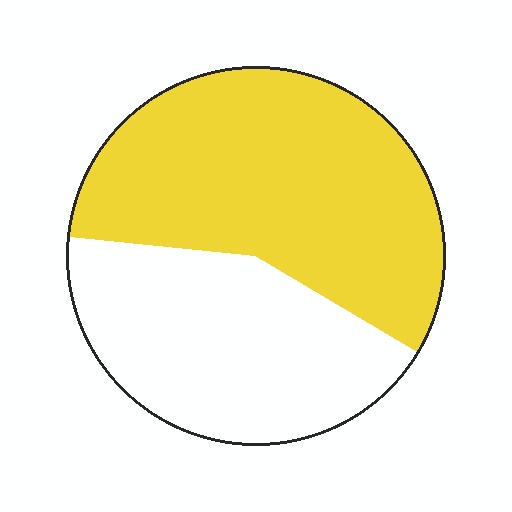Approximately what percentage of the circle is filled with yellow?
Approximately 55%.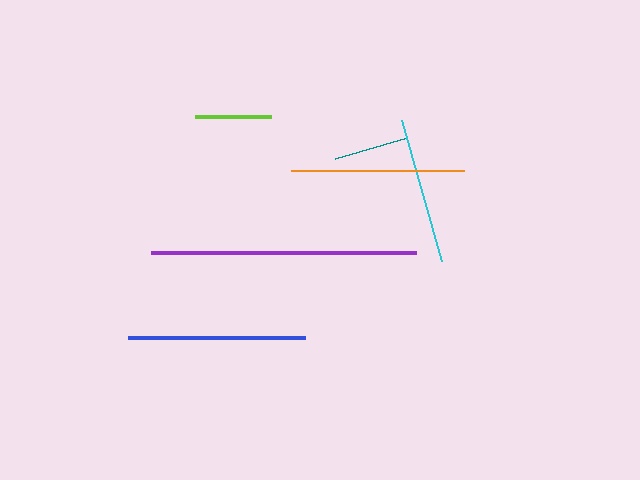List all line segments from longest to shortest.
From longest to shortest: purple, blue, orange, cyan, lime, teal.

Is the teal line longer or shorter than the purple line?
The purple line is longer than the teal line.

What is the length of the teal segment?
The teal segment is approximately 76 pixels long.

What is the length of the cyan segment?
The cyan segment is approximately 147 pixels long.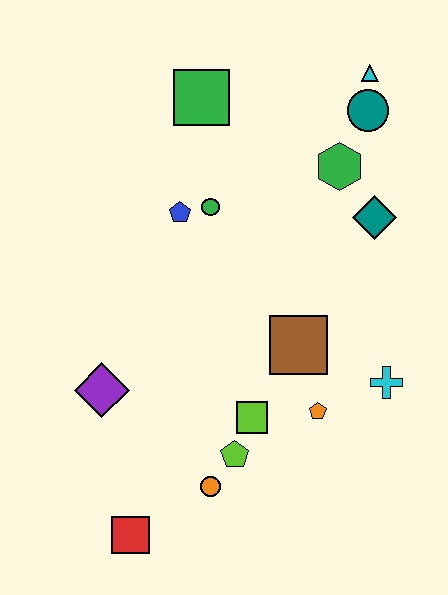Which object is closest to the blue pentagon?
The green circle is closest to the blue pentagon.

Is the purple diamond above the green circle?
No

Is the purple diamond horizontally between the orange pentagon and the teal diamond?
No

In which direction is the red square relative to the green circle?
The red square is below the green circle.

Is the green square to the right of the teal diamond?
No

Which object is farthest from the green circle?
The red square is farthest from the green circle.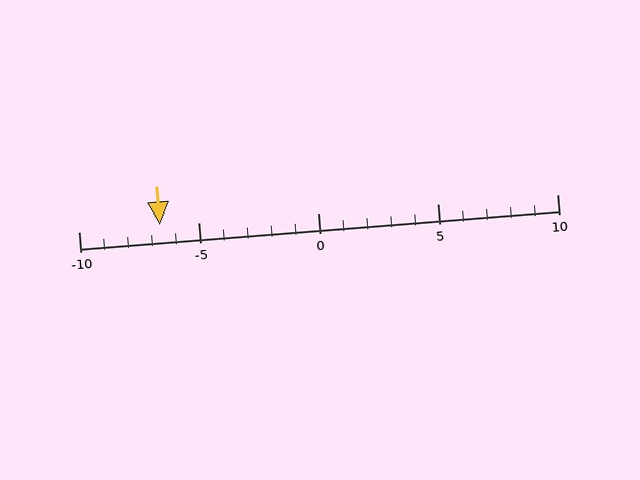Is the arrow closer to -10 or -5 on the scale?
The arrow is closer to -5.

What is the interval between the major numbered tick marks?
The major tick marks are spaced 5 units apart.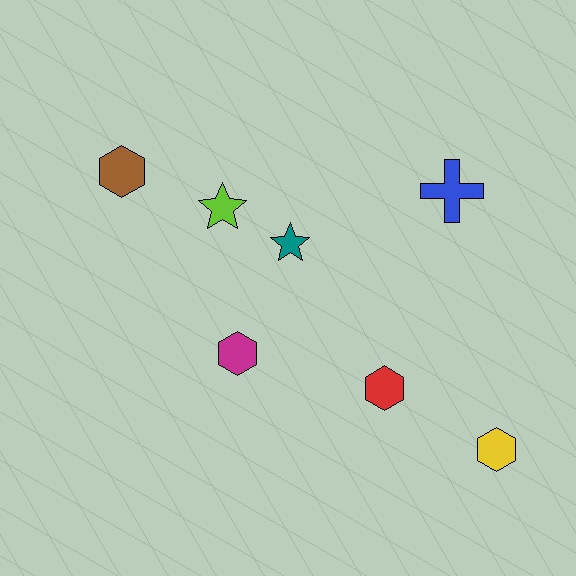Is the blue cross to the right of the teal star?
Yes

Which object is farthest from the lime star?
The yellow hexagon is farthest from the lime star.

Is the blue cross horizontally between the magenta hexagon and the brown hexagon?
No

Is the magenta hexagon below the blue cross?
Yes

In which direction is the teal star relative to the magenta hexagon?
The teal star is above the magenta hexagon.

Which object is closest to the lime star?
The teal star is closest to the lime star.